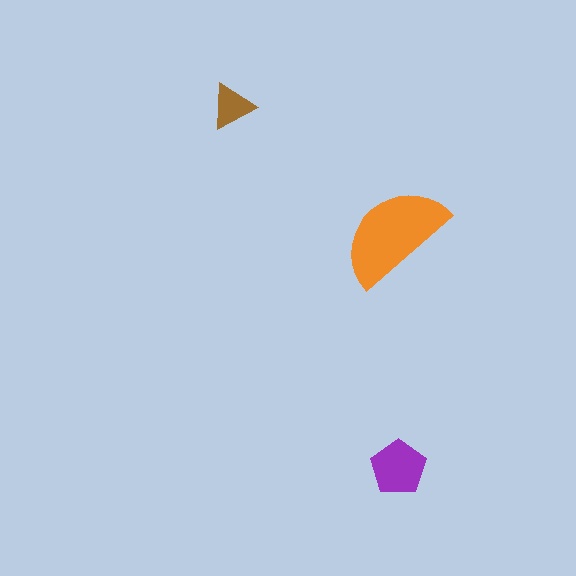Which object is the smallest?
The brown triangle.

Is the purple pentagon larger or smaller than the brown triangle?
Larger.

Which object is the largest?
The orange semicircle.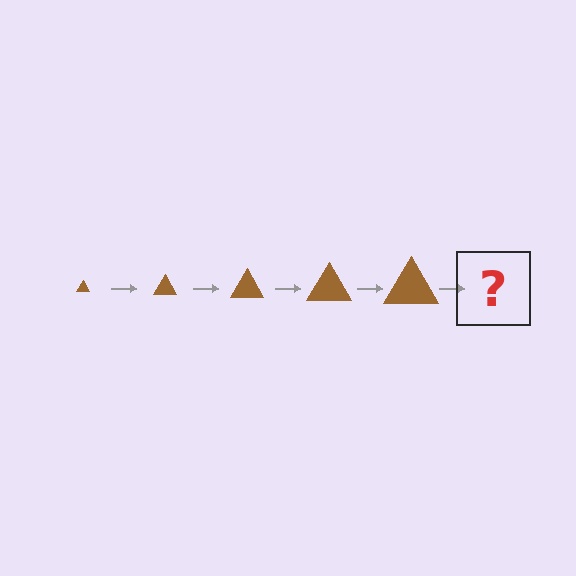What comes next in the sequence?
The next element should be a brown triangle, larger than the previous one.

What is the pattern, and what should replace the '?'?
The pattern is that the triangle gets progressively larger each step. The '?' should be a brown triangle, larger than the previous one.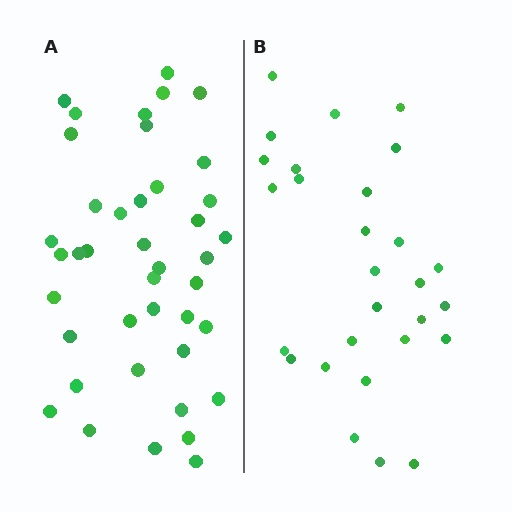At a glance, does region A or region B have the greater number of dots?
Region A (the left region) has more dots.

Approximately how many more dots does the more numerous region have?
Region A has approximately 15 more dots than region B.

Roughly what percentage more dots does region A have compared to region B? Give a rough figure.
About 45% more.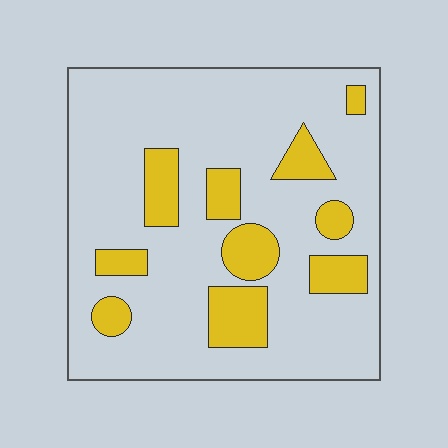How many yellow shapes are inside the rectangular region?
10.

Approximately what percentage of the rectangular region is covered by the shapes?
Approximately 20%.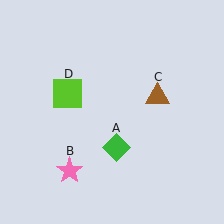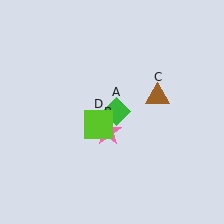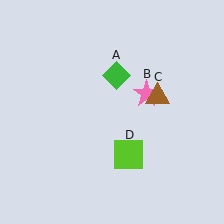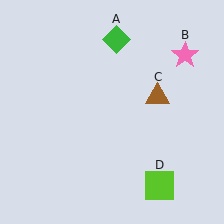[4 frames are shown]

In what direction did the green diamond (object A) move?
The green diamond (object A) moved up.